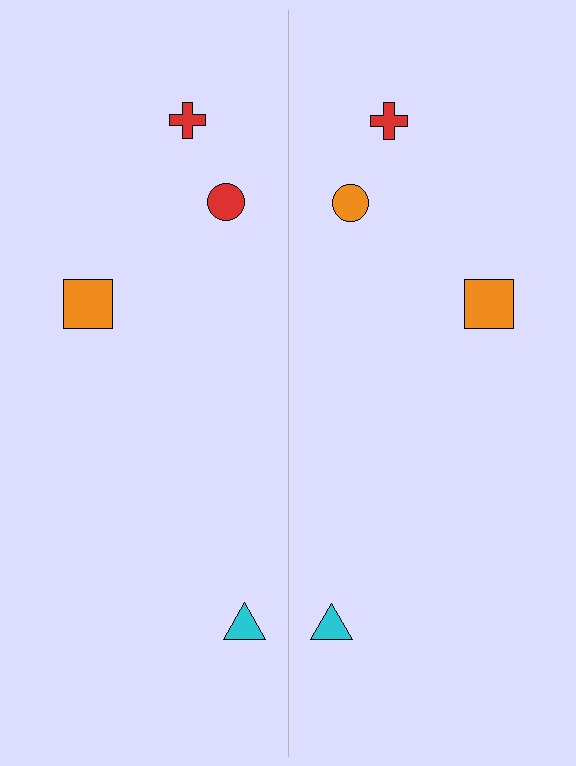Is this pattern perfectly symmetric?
No, the pattern is not perfectly symmetric. The orange circle on the right side breaks the symmetry — its mirror counterpart is red.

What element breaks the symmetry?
The orange circle on the right side breaks the symmetry — its mirror counterpart is red.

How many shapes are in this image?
There are 8 shapes in this image.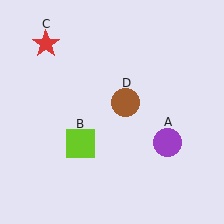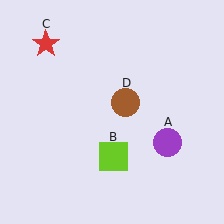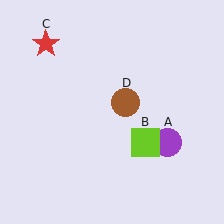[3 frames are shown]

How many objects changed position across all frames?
1 object changed position: lime square (object B).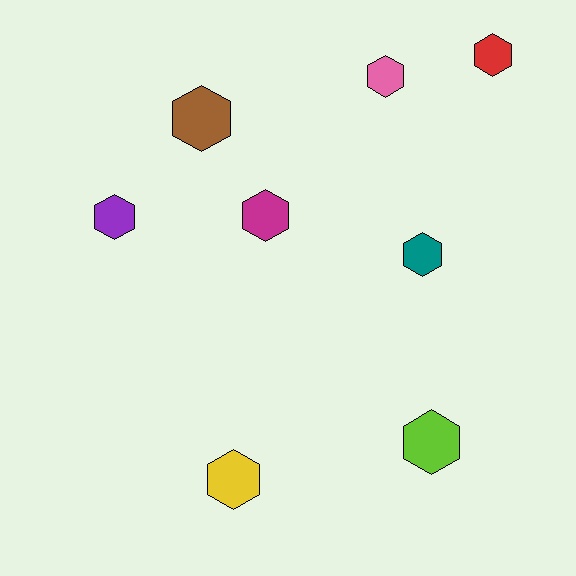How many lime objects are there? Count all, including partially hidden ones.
There is 1 lime object.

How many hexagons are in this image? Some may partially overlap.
There are 8 hexagons.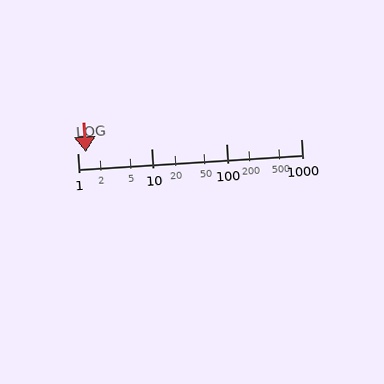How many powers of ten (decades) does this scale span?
The scale spans 3 decades, from 1 to 1000.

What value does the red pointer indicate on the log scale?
The pointer indicates approximately 1.3.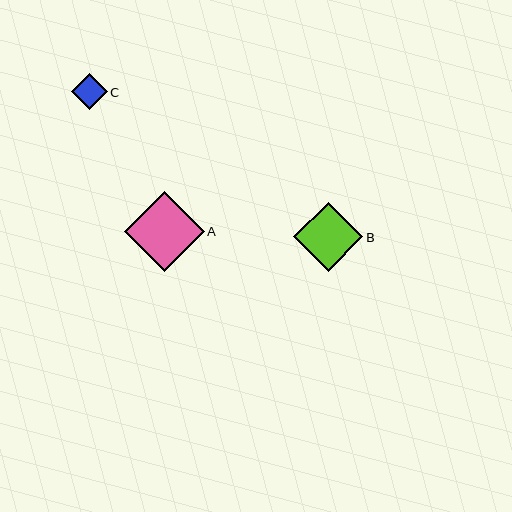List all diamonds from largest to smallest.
From largest to smallest: A, B, C.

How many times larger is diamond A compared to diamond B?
Diamond A is approximately 1.1 times the size of diamond B.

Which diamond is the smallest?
Diamond C is the smallest with a size of approximately 36 pixels.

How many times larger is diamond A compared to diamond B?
Diamond A is approximately 1.1 times the size of diamond B.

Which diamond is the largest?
Diamond A is the largest with a size of approximately 79 pixels.